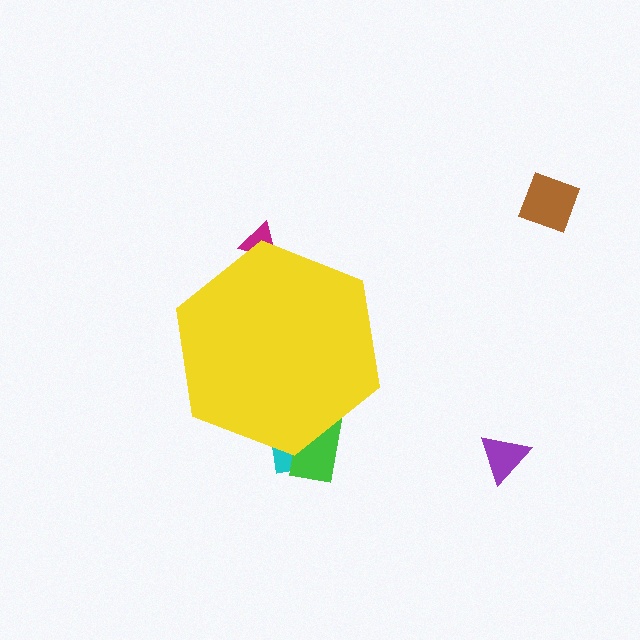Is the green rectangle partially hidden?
Yes, the green rectangle is partially hidden behind the yellow hexagon.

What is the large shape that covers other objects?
A yellow hexagon.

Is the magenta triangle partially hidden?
Yes, the magenta triangle is partially hidden behind the yellow hexagon.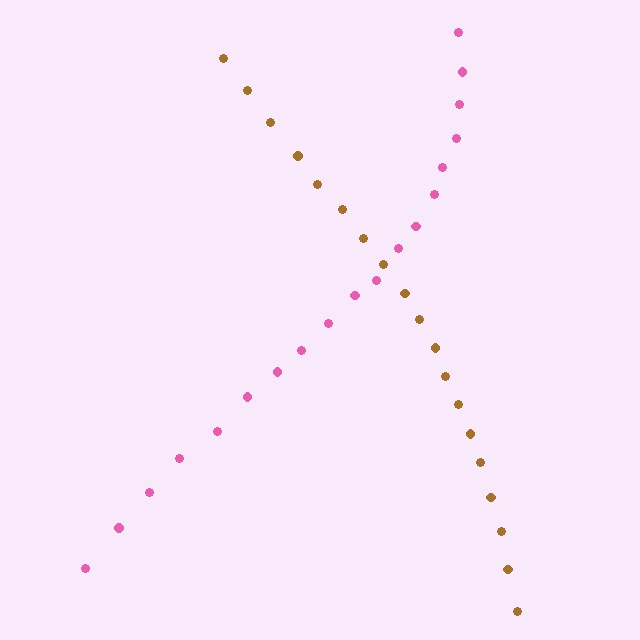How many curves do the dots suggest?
There are 2 distinct paths.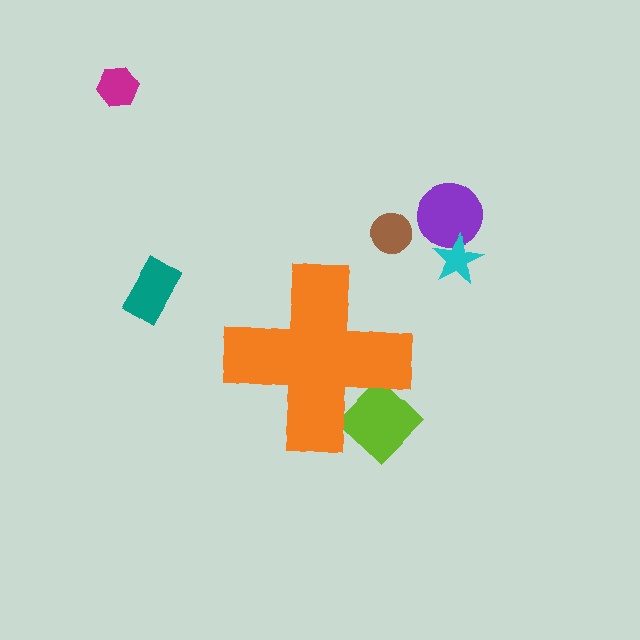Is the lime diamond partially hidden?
Yes, the lime diamond is partially hidden behind the orange cross.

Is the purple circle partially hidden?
No, the purple circle is fully visible.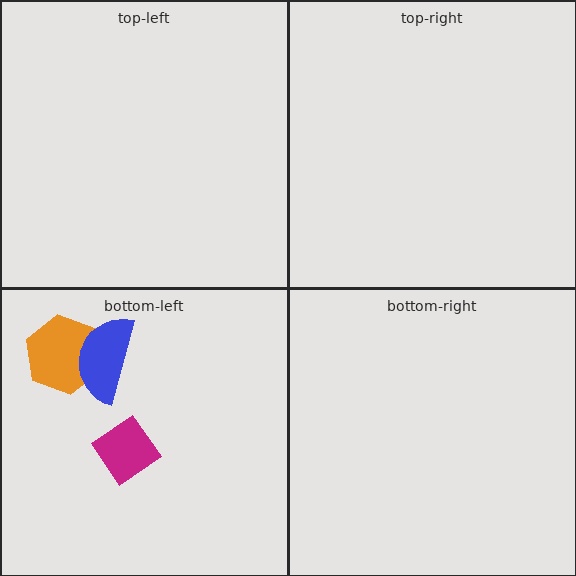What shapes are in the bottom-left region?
The orange hexagon, the magenta diamond, the blue semicircle.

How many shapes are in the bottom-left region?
3.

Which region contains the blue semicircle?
The bottom-left region.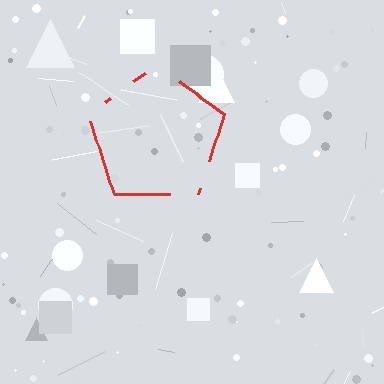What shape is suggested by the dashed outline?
The dashed outline suggests a pentagon.